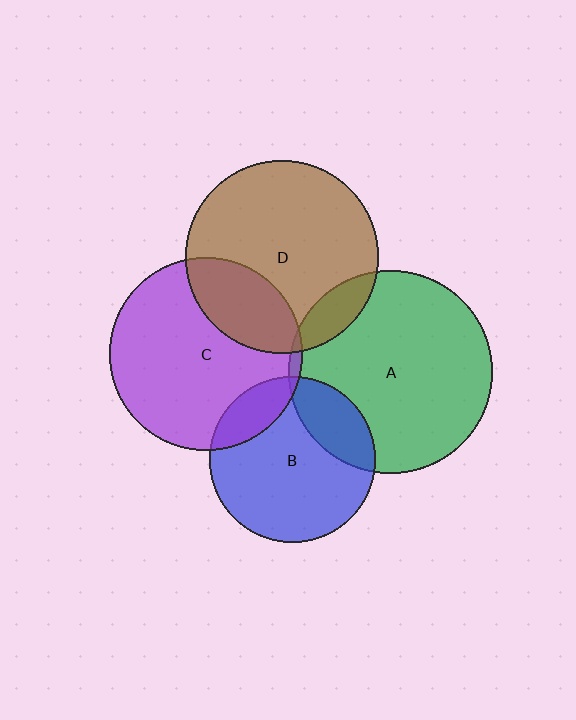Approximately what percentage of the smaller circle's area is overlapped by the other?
Approximately 20%.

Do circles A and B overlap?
Yes.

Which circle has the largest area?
Circle A (green).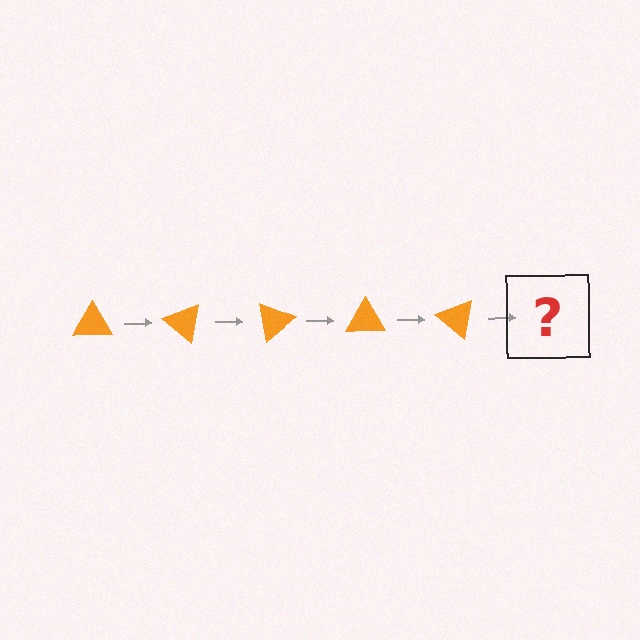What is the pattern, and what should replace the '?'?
The pattern is that the triangle rotates 40 degrees each step. The '?' should be an orange triangle rotated 200 degrees.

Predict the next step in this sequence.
The next step is an orange triangle rotated 200 degrees.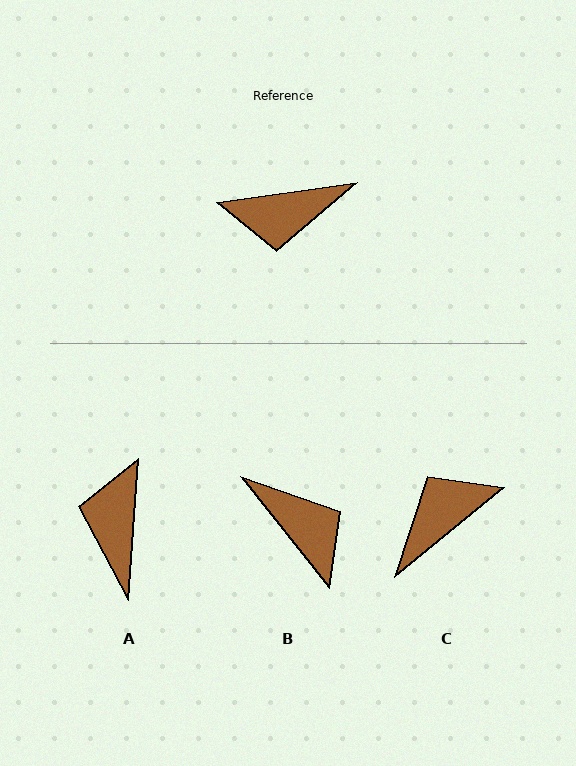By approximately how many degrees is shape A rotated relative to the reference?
Approximately 102 degrees clockwise.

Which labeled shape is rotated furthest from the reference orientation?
C, about 148 degrees away.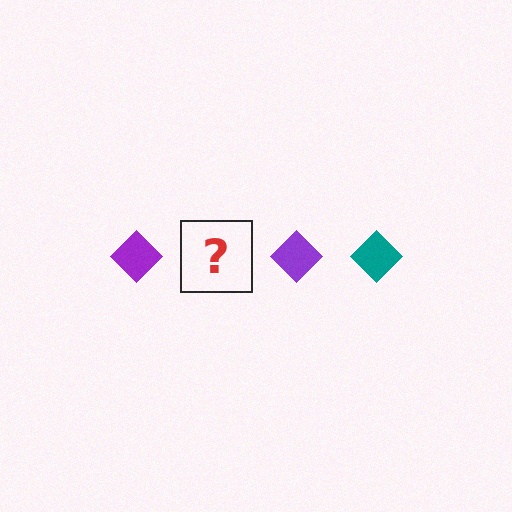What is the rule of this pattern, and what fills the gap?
The rule is that the pattern cycles through purple, teal diamonds. The gap should be filled with a teal diamond.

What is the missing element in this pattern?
The missing element is a teal diamond.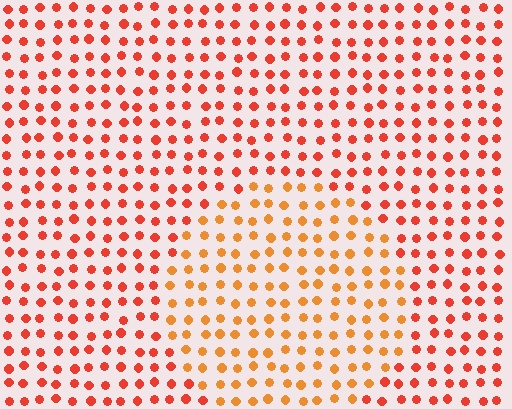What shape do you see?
I see a circle.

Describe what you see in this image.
The image is filled with small red elements in a uniform arrangement. A circle-shaped region is visible where the elements are tinted to a slightly different hue, forming a subtle color boundary.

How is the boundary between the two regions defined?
The boundary is defined purely by a slight shift in hue (about 26 degrees). Spacing, size, and orientation are identical on both sides.